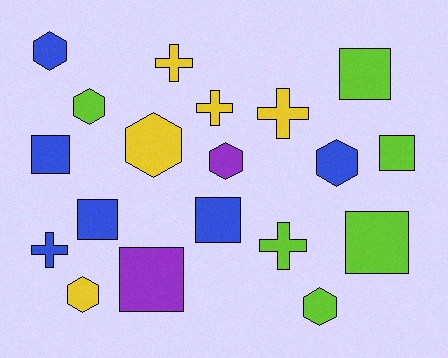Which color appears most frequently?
Blue, with 6 objects.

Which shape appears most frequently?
Hexagon, with 7 objects.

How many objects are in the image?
There are 19 objects.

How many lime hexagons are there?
There are 2 lime hexagons.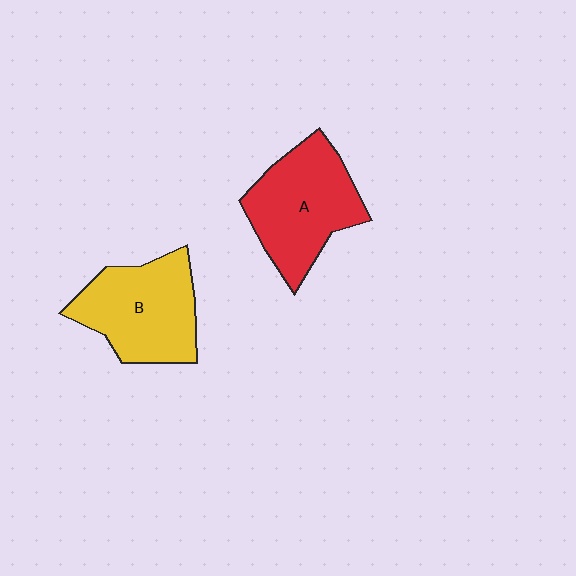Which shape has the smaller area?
Shape B (yellow).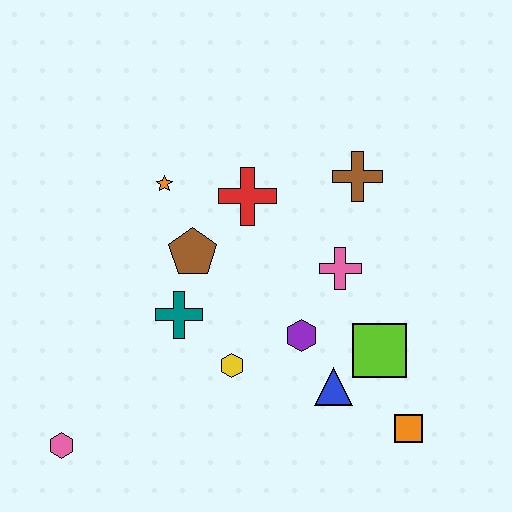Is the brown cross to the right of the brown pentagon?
Yes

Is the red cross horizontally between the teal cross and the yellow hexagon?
No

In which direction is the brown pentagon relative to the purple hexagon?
The brown pentagon is to the left of the purple hexagon.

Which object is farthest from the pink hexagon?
The brown cross is farthest from the pink hexagon.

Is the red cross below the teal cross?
No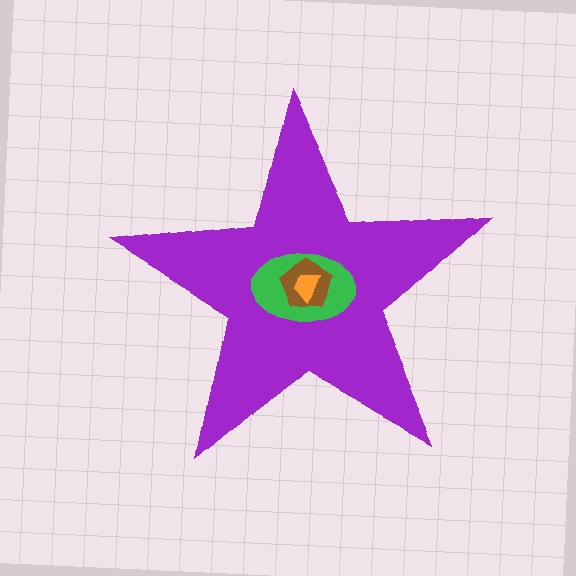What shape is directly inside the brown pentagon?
The orange trapezoid.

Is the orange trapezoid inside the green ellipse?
Yes.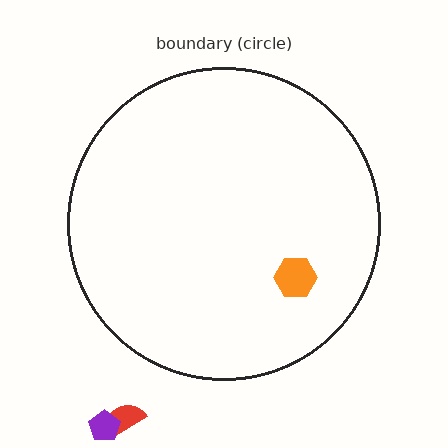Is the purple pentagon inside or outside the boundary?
Outside.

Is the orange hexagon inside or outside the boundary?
Inside.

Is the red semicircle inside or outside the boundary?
Outside.